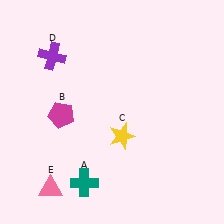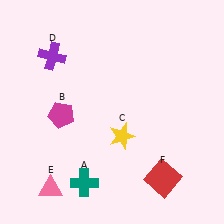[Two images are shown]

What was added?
A red square (F) was added in Image 2.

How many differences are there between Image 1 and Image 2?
There is 1 difference between the two images.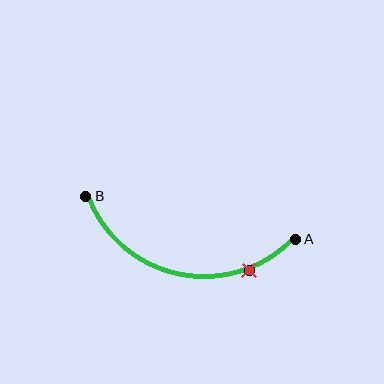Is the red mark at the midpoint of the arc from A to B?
No. The red mark lies on the arc but is closer to endpoint A. The arc midpoint would be at the point on the curve equidistant along the arc from both A and B.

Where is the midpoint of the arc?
The arc midpoint is the point on the curve farthest from the straight line joining A and B. It sits below that line.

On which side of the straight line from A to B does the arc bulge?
The arc bulges below the straight line connecting A and B.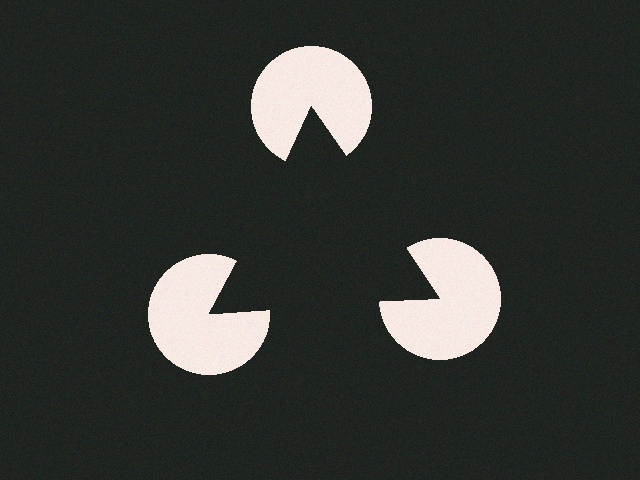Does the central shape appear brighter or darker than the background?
It typically appears slightly darker than the background, even though no actual brightness change is drawn.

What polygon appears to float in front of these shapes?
An illusory triangle — its edges are inferred from the aligned wedge cuts in the pac-man discs, not physically drawn.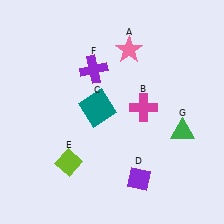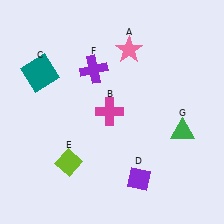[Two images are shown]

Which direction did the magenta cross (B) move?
The magenta cross (B) moved left.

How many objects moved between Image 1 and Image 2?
2 objects moved between the two images.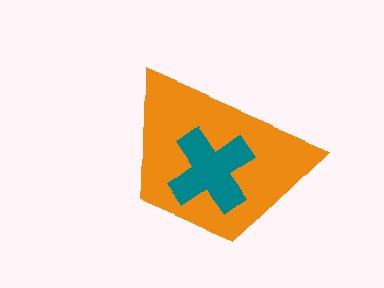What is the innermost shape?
The teal cross.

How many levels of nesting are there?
2.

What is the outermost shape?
The orange trapezoid.